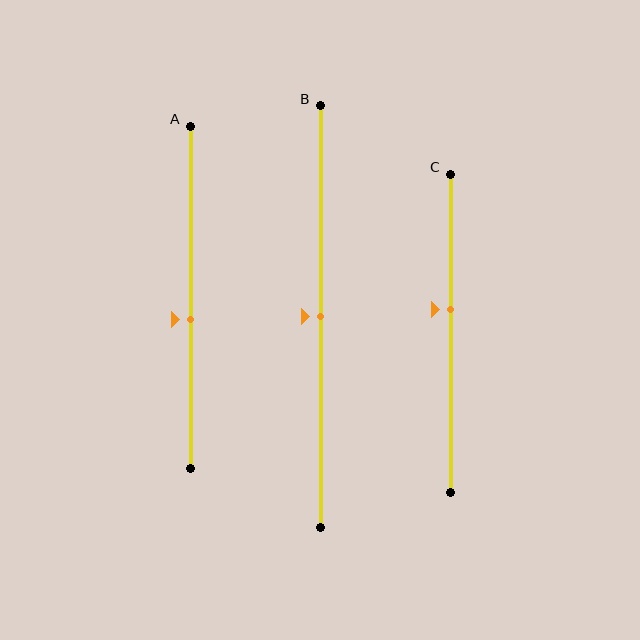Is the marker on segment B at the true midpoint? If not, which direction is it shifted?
Yes, the marker on segment B is at the true midpoint.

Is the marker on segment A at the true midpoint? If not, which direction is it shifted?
No, the marker on segment A is shifted downward by about 6% of the segment length.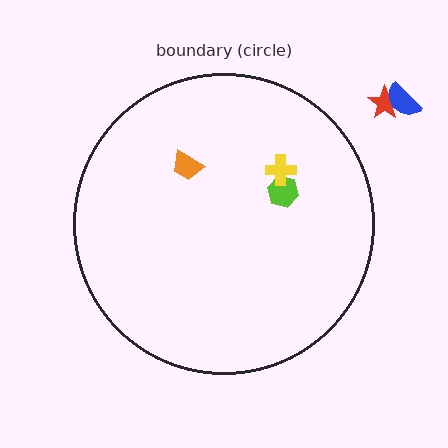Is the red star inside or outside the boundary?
Outside.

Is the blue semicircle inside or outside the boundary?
Outside.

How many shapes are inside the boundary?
3 inside, 2 outside.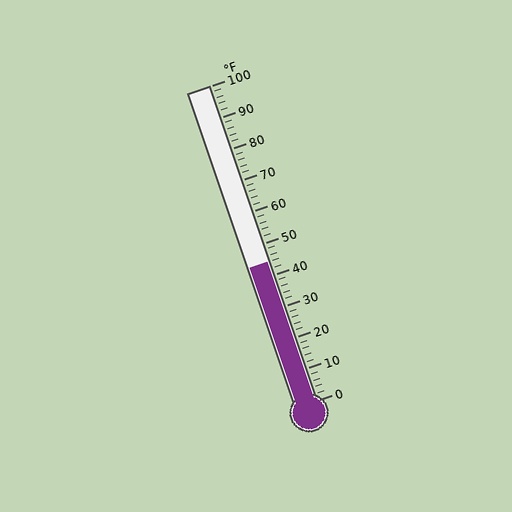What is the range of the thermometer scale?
The thermometer scale ranges from 0°F to 100°F.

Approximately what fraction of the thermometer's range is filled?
The thermometer is filled to approximately 45% of its range.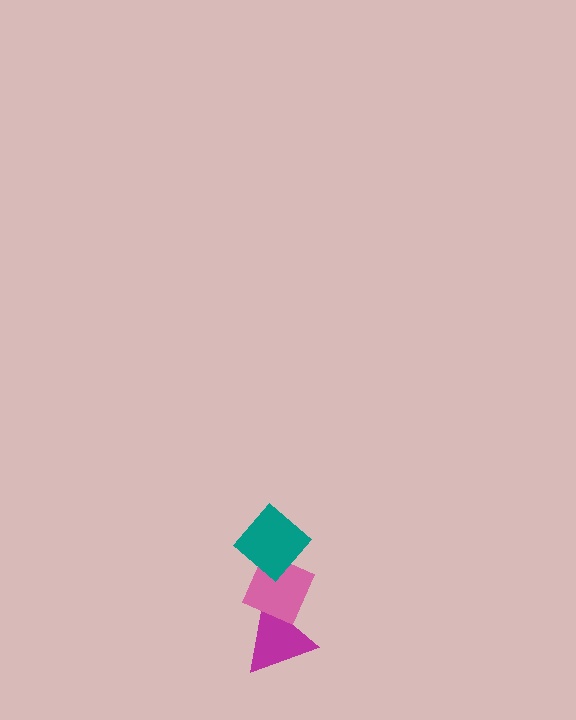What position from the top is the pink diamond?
The pink diamond is 2nd from the top.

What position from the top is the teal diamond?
The teal diamond is 1st from the top.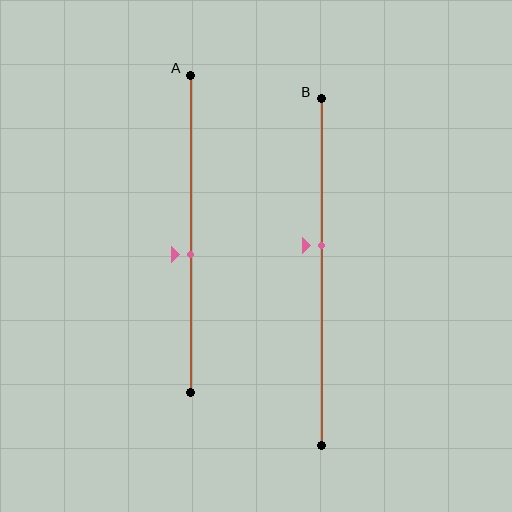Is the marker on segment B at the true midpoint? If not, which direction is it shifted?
No, the marker on segment B is shifted upward by about 8% of the segment length.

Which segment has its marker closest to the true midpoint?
Segment A has its marker closest to the true midpoint.